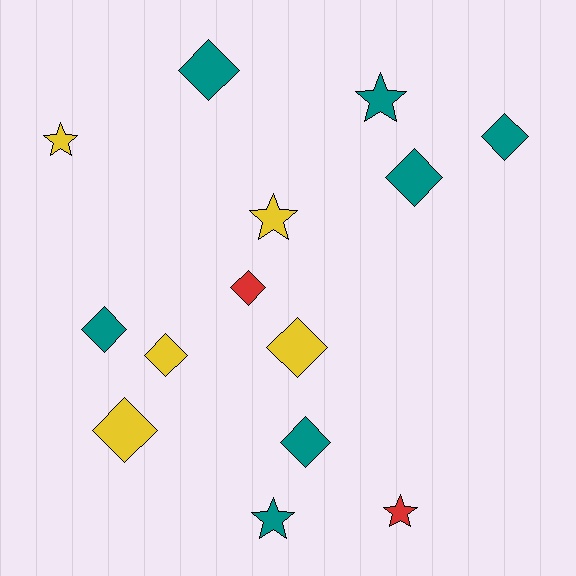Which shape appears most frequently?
Diamond, with 9 objects.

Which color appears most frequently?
Teal, with 7 objects.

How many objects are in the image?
There are 14 objects.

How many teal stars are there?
There are 2 teal stars.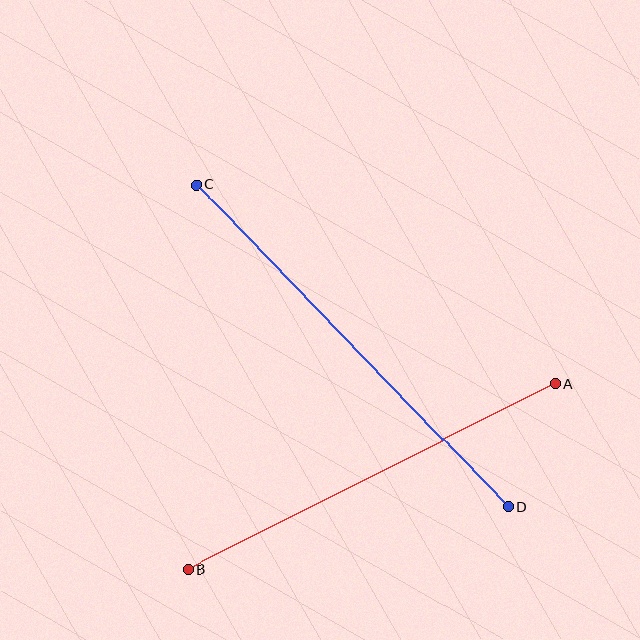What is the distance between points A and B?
The distance is approximately 411 pixels.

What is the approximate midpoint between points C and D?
The midpoint is at approximately (352, 346) pixels.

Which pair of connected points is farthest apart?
Points C and D are farthest apart.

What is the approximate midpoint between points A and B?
The midpoint is at approximately (372, 477) pixels.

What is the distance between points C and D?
The distance is approximately 448 pixels.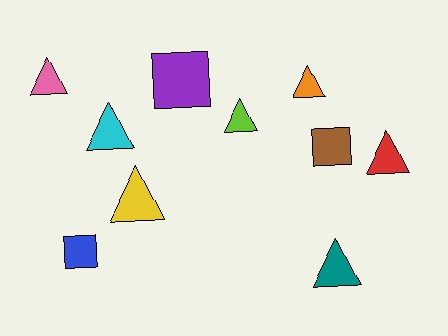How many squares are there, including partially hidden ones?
There are 3 squares.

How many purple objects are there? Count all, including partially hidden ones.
There is 1 purple object.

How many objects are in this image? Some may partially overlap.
There are 10 objects.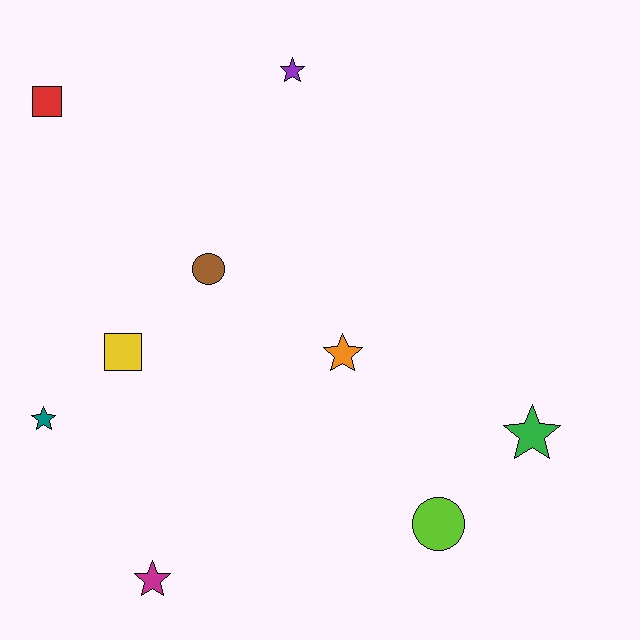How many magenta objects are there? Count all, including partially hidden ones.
There is 1 magenta object.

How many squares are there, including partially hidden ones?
There are 2 squares.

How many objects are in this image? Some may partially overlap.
There are 9 objects.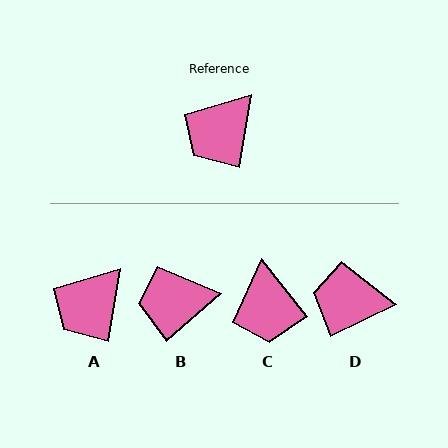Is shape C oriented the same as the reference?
No, it is off by about 48 degrees.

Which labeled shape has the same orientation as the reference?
A.